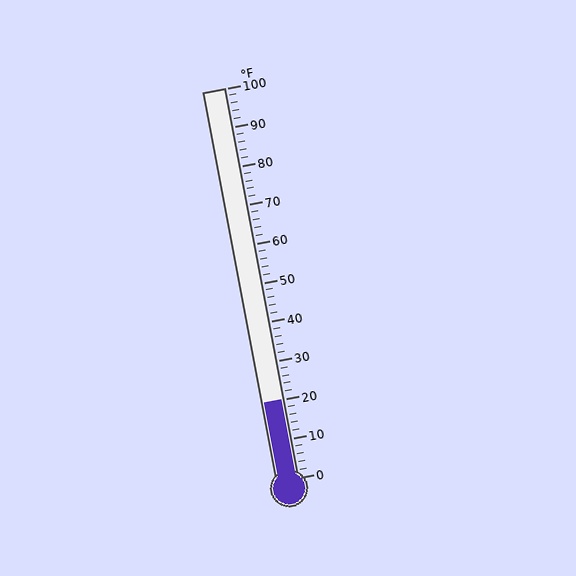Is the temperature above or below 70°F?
The temperature is below 70°F.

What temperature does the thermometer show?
The thermometer shows approximately 20°F.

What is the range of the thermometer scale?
The thermometer scale ranges from 0°F to 100°F.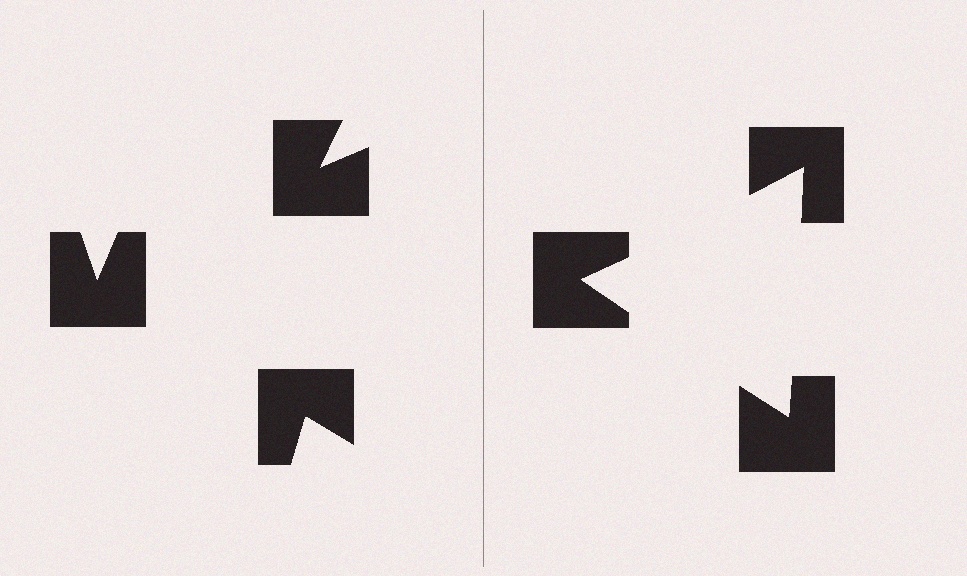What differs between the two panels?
The notched squares are positioned identically on both sides; only the wedge orientations differ. On the right they align to a triangle; on the left they are misaligned.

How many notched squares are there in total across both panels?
6 — 3 on each side.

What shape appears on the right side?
An illusory triangle.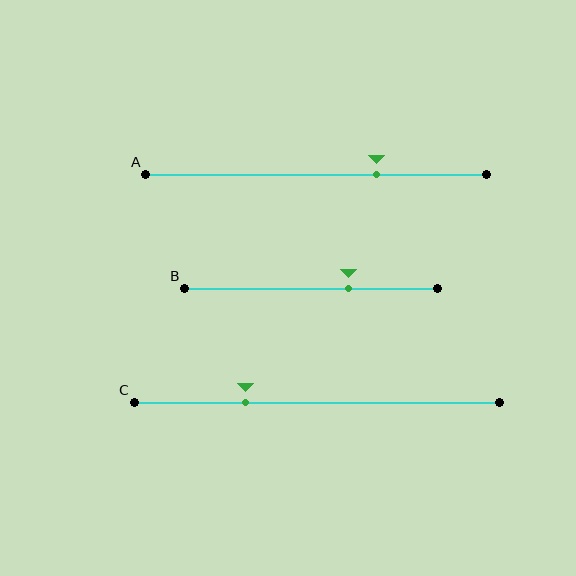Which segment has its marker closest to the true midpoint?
Segment B has its marker closest to the true midpoint.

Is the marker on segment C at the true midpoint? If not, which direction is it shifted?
No, the marker on segment C is shifted to the left by about 20% of the segment length.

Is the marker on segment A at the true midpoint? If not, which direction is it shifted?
No, the marker on segment A is shifted to the right by about 18% of the segment length.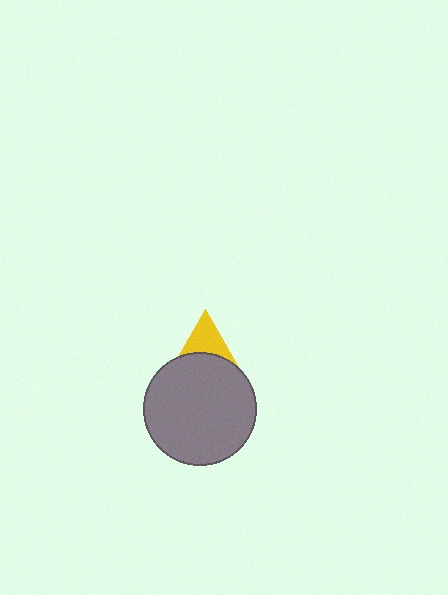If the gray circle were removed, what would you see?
You would see the complete yellow triangle.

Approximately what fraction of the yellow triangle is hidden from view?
Roughly 65% of the yellow triangle is hidden behind the gray circle.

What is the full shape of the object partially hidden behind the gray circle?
The partially hidden object is a yellow triangle.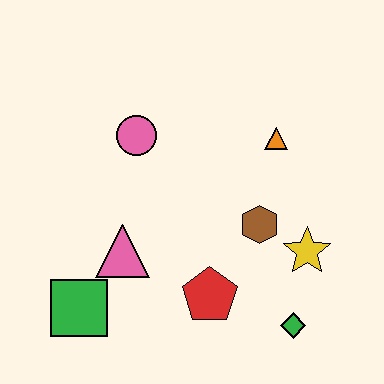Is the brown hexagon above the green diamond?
Yes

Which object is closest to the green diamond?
The yellow star is closest to the green diamond.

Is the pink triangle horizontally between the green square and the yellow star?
Yes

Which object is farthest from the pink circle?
The green diamond is farthest from the pink circle.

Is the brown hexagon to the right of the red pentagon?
Yes